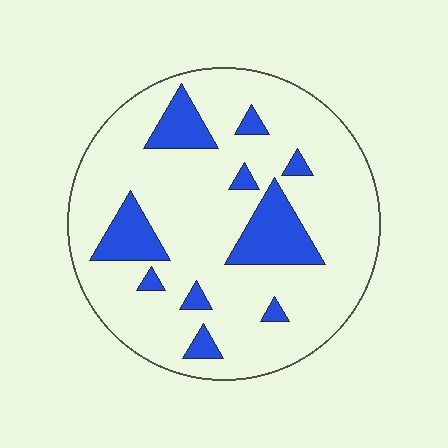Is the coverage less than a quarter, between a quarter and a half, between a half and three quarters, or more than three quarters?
Less than a quarter.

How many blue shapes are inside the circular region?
10.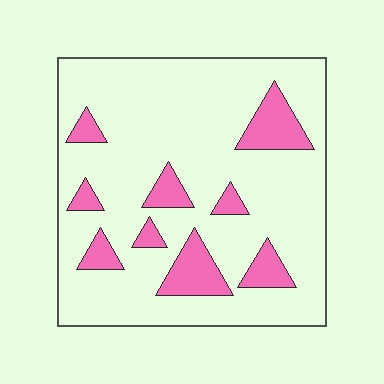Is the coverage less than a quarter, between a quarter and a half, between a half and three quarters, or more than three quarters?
Less than a quarter.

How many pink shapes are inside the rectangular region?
9.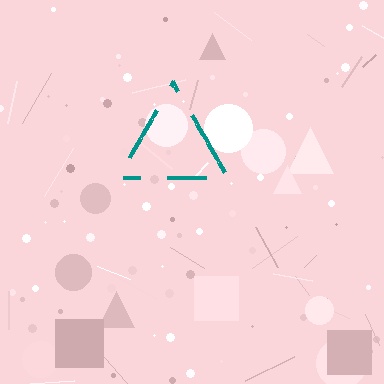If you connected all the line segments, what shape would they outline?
They would outline a triangle.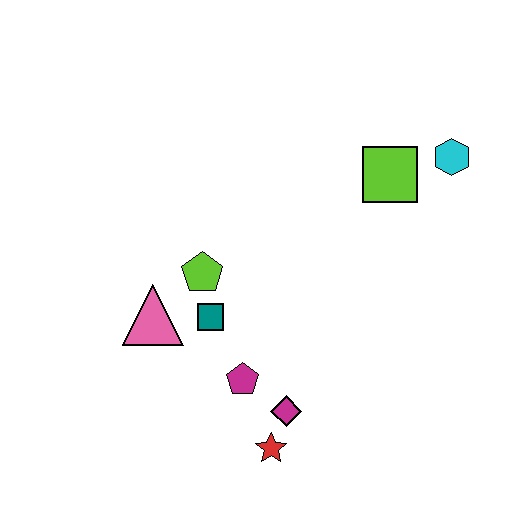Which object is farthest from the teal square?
The cyan hexagon is farthest from the teal square.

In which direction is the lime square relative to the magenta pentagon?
The lime square is above the magenta pentagon.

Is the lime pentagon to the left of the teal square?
Yes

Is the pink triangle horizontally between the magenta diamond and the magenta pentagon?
No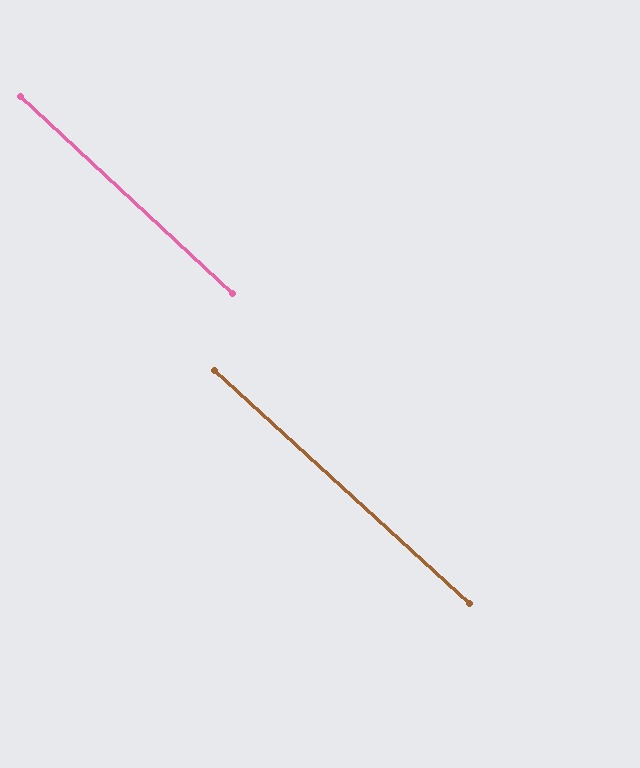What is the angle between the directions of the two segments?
Approximately 0 degrees.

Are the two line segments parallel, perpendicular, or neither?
Parallel — their directions differ by only 0.4°.